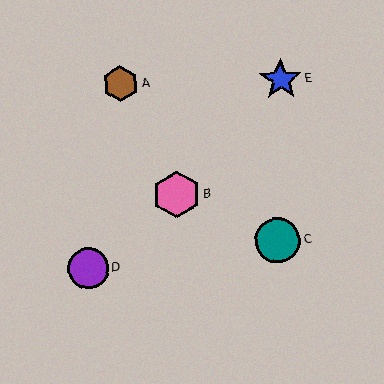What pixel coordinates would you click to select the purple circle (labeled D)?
Click at (88, 268) to select the purple circle D.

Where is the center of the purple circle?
The center of the purple circle is at (88, 268).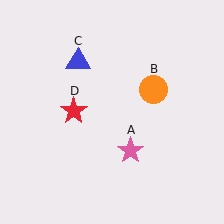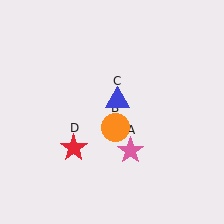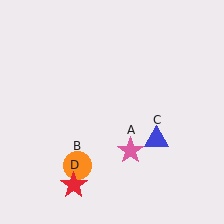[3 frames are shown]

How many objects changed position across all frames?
3 objects changed position: orange circle (object B), blue triangle (object C), red star (object D).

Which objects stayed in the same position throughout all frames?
Pink star (object A) remained stationary.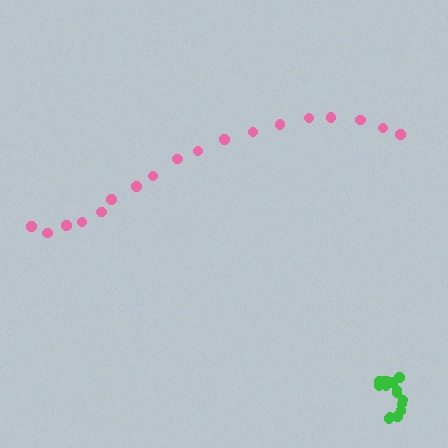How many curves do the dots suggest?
There are 2 distinct paths.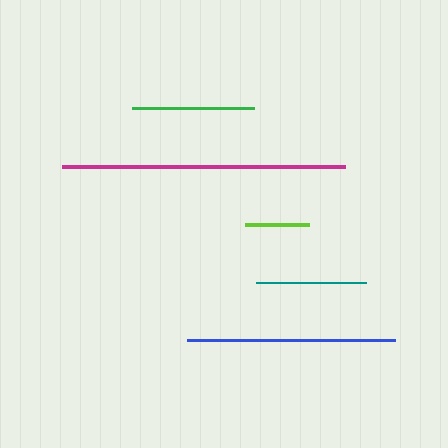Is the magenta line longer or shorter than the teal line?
The magenta line is longer than the teal line.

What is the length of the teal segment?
The teal segment is approximately 110 pixels long.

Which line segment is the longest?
The magenta line is the longest at approximately 283 pixels.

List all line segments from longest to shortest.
From longest to shortest: magenta, blue, green, teal, lime.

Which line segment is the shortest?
The lime line is the shortest at approximately 64 pixels.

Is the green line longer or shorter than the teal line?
The green line is longer than the teal line.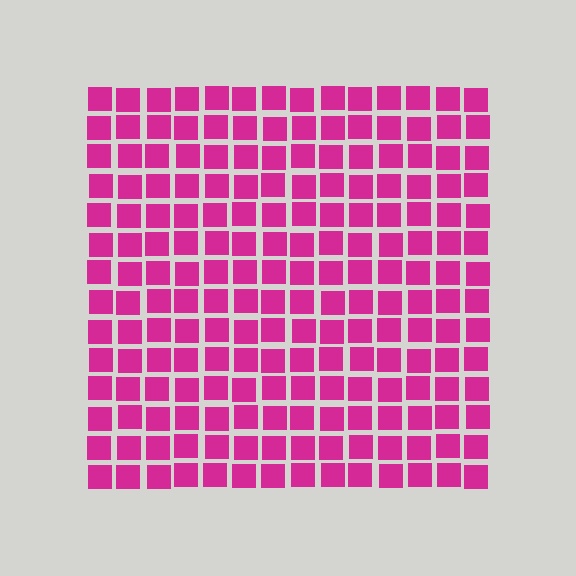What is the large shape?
The large shape is a square.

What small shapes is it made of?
It is made of small squares.